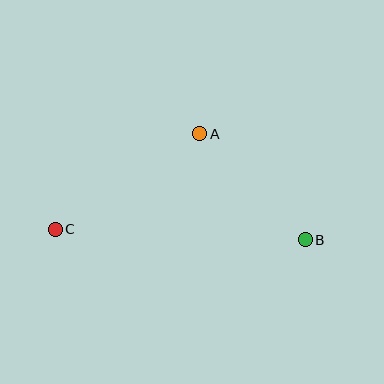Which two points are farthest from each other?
Points B and C are farthest from each other.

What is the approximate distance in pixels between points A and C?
The distance between A and C is approximately 173 pixels.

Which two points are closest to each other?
Points A and B are closest to each other.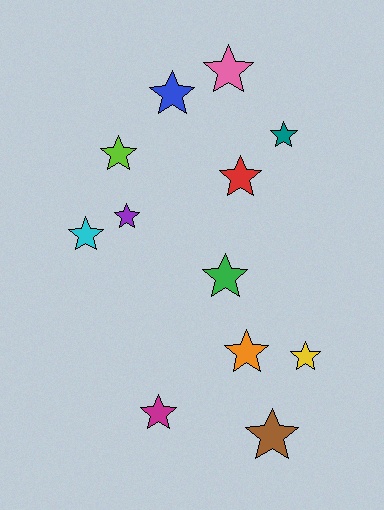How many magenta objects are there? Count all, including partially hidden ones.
There is 1 magenta object.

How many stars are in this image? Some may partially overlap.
There are 12 stars.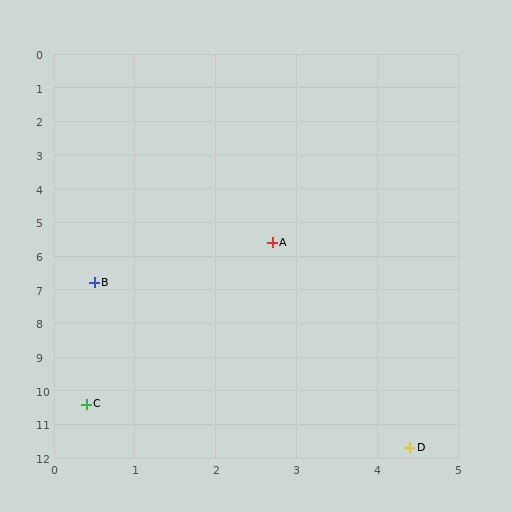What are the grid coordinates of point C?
Point C is at approximately (0.4, 10.4).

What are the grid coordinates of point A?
Point A is at approximately (2.7, 5.6).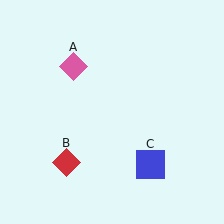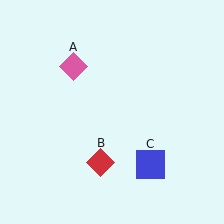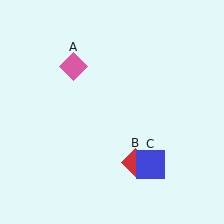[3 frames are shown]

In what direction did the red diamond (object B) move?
The red diamond (object B) moved right.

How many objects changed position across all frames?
1 object changed position: red diamond (object B).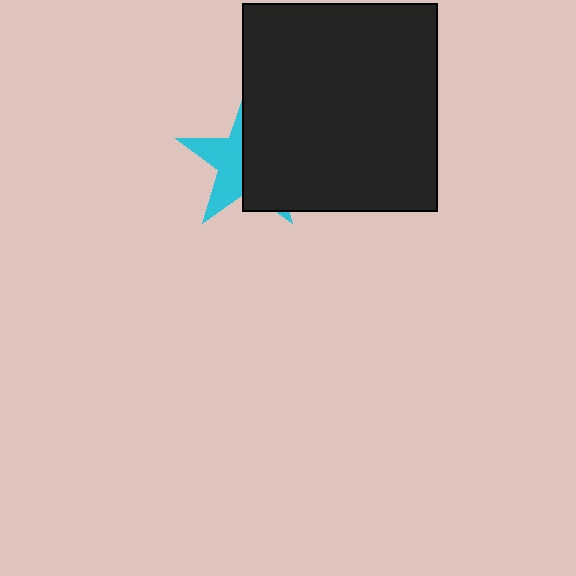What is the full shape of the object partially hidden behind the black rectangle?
The partially hidden object is a cyan star.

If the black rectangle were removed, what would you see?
You would see the complete cyan star.